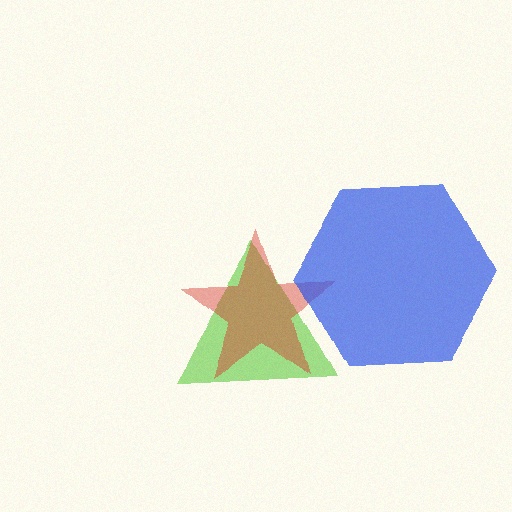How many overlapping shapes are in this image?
There are 3 overlapping shapes in the image.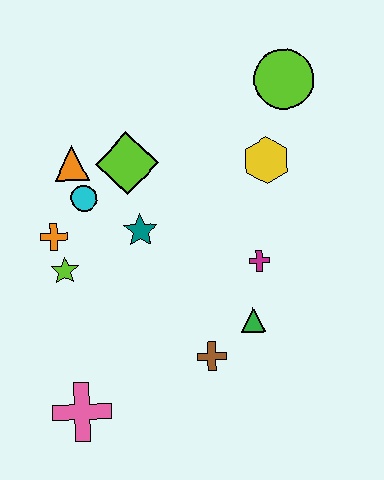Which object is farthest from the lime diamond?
The pink cross is farthest from the lime diamond.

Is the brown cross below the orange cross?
Yes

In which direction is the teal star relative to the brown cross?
The teal star is above the brown cross.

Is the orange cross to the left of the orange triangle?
Yes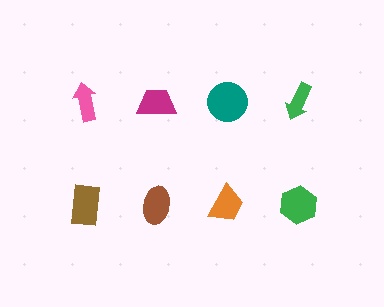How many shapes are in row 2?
4 shapes.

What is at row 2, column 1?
A brown rectangle.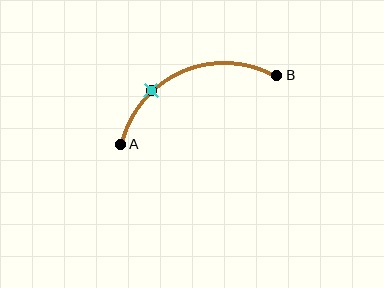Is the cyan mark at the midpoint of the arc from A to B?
No. The cyan mark lies on the arc but is closer to endpoint A. The arc midpoint would be at the point on the curve equidistant along the arc from both A and B.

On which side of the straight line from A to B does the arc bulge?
The arc bulges above the straight line connecting A and B.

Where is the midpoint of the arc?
The arc midpoint is the point on the curve farthest from the straight line joining A and B. It sits above that line.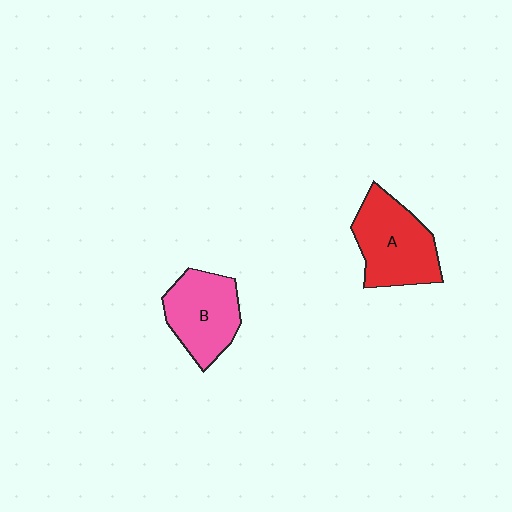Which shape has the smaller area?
Shape B (pink).